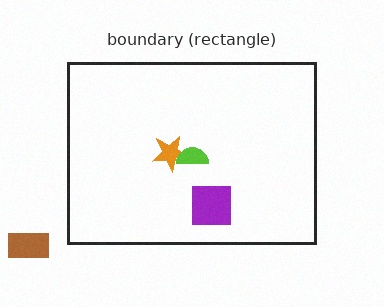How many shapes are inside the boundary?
3 inside, 1 outside.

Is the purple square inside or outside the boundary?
Inside.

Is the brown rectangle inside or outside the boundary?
Outside.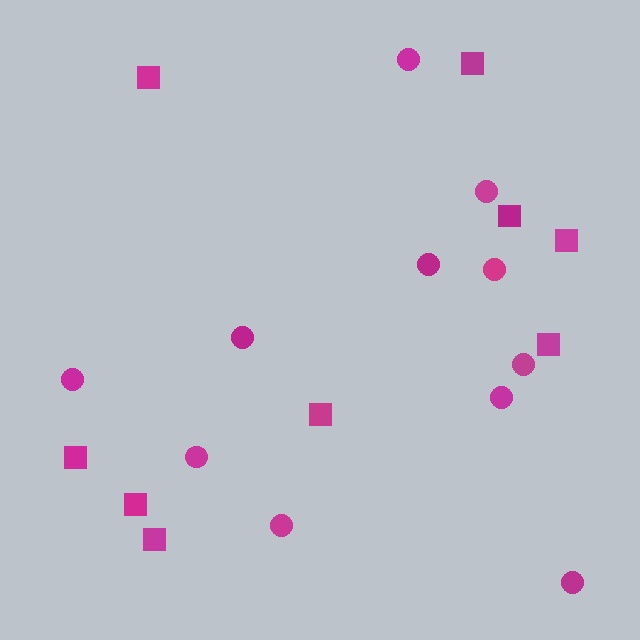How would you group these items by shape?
There are 2 groups: one group of circles (11) and one group of squares (9).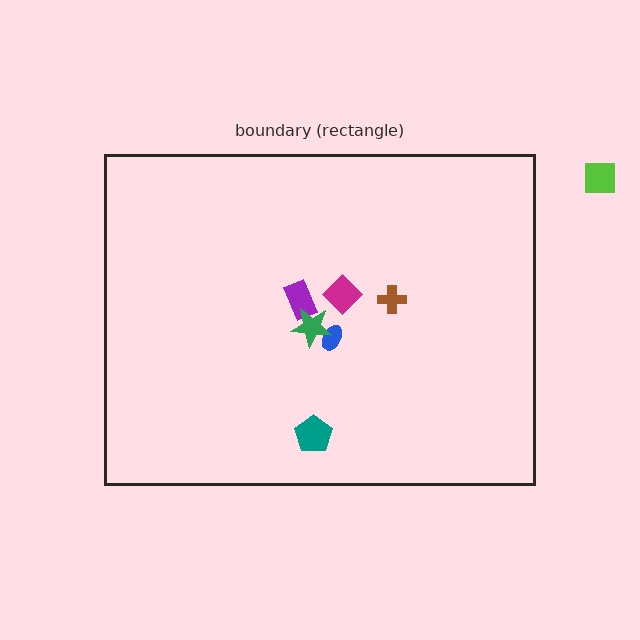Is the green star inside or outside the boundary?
Inside.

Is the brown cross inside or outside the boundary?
Inside.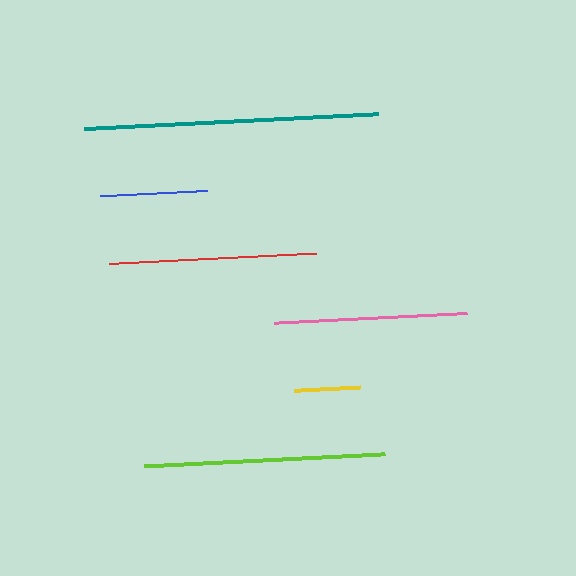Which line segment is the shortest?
The yellow line is the shortest at approximately 66 pixels.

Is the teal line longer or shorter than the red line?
The teal line is longer than the red line.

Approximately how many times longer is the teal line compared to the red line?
The teal line is approximately 1.4 times the length of the red line.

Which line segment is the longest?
The teal line is the longest at approximately 295 pixels.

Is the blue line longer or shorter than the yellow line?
The blue line is longer than the yellow line.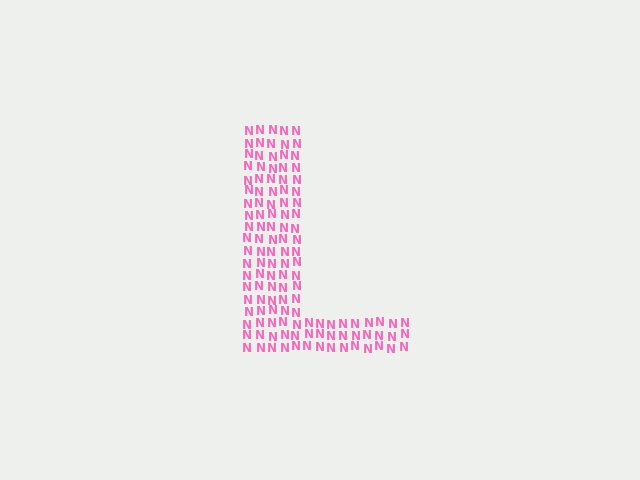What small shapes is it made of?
It is made of small letter N's.